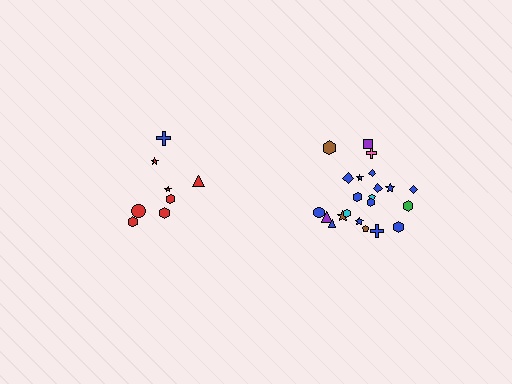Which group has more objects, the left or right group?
The right group.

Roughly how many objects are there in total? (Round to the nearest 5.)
Roughly 30 objects in total.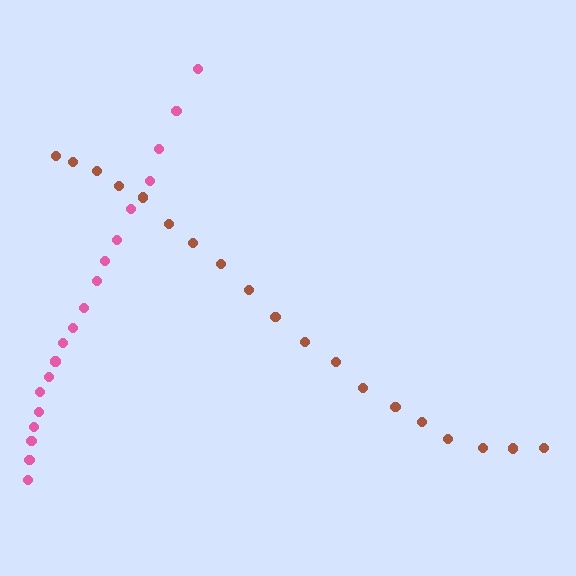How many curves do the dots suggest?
There are 2 distinct paths.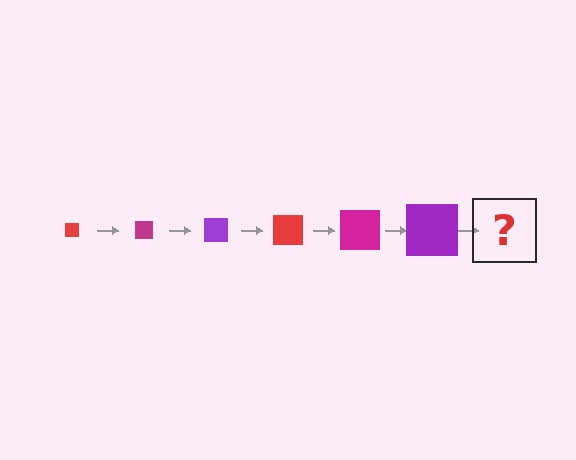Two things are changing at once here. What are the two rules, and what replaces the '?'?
The two rules are that the square grows larger each step and the color cycles through red, magenta, and purple. The '?' should be a red square, larger than the previous one.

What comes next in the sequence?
The next element should be a red square, larger than the previous one.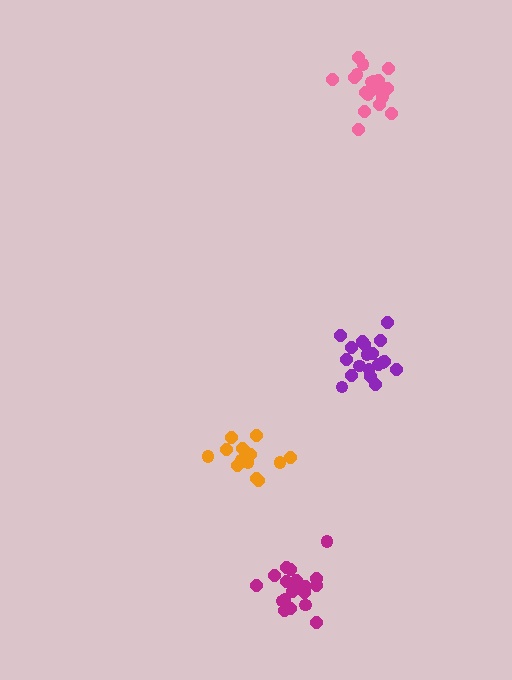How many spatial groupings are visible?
There are 4 spatial groupings.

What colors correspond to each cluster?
The clusters are colored: purple, magenta, pink, orange.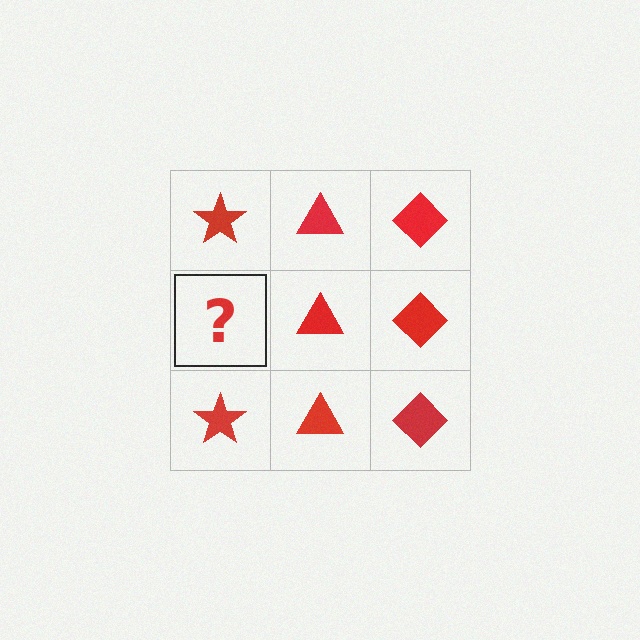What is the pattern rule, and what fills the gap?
The rule is that each column has a consistent shape. The gap should be filled with a red star.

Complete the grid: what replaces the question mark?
The question mark should be replaced with a red star.